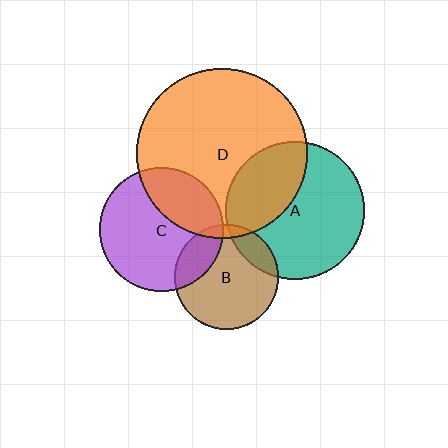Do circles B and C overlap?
Yes.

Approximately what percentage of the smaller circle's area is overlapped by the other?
Approximately 20%.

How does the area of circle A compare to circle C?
Approximately 1.3 times.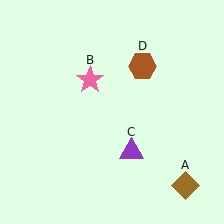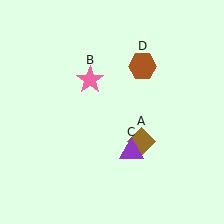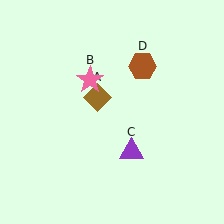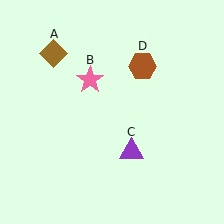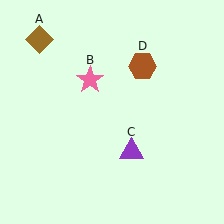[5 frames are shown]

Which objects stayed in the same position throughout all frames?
Pink star (object B) and purple triangle (object C) and brown hexagon (object D) remained stationary.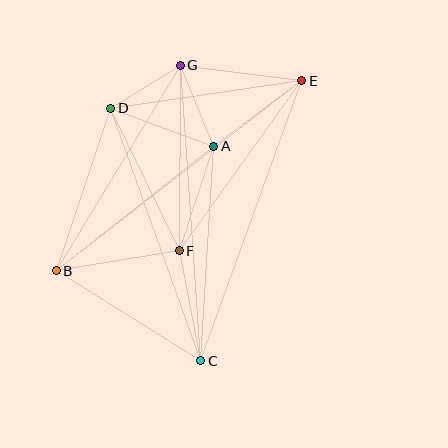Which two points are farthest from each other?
Points B and E are farthest from each other.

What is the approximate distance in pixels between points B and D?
The distance between B and D is approximately 171 pixels.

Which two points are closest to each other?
Points D and G are closest to each other.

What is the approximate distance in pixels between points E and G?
The distance between E and G is approximately 123 pixels.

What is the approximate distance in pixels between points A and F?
The distance between A and F is approximately 110 pixels.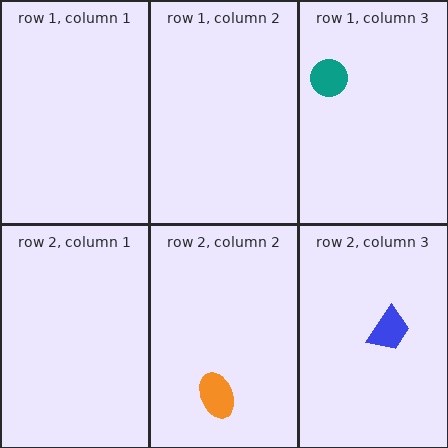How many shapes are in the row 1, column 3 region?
1.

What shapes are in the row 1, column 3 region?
The teal circle.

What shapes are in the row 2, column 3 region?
The blue trapezoid.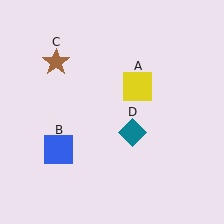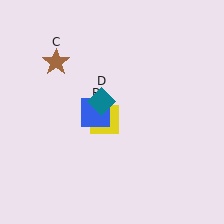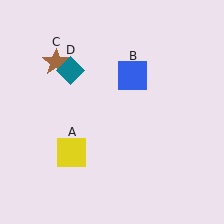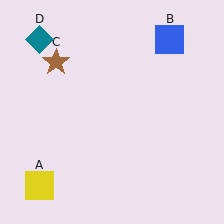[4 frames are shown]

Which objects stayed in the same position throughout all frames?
Brown star (object C) remained stationary.